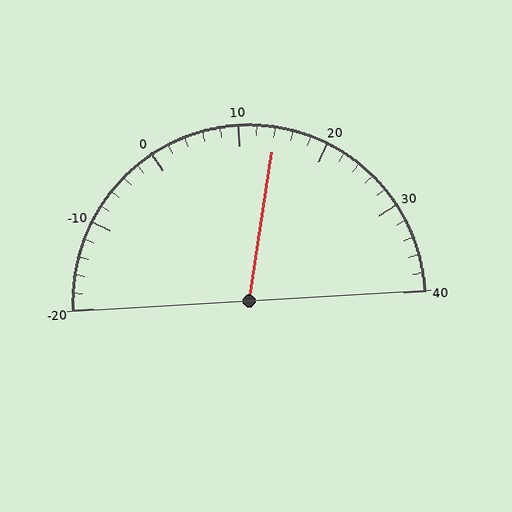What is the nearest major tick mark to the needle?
The nearest major tick mark is 10.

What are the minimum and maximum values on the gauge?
The gauge ranges from -20 to 40.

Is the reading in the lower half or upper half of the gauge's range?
The reading is in the upper half of the range (-20 to 40).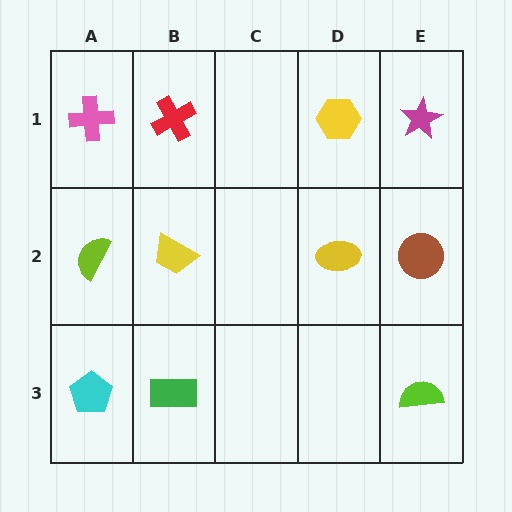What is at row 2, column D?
A yellow ellipse.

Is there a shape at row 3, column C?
No, that cell is empty.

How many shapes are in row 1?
4 shapes.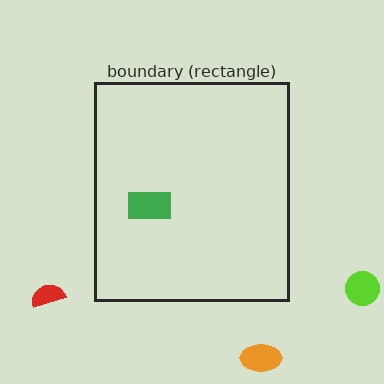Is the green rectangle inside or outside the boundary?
Inside.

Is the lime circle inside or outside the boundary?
Outside.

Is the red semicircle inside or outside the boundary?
Outside.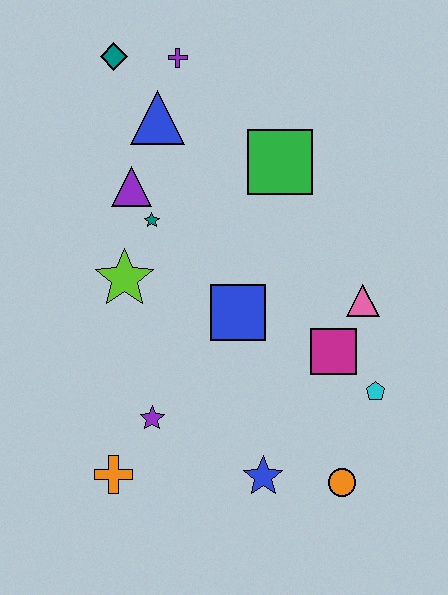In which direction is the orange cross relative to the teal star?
The orange cross is below the teal star.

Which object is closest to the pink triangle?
The magenta square is closest to the pink triangle.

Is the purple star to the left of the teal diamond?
No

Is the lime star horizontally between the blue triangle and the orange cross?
Yes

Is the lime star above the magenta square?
Yes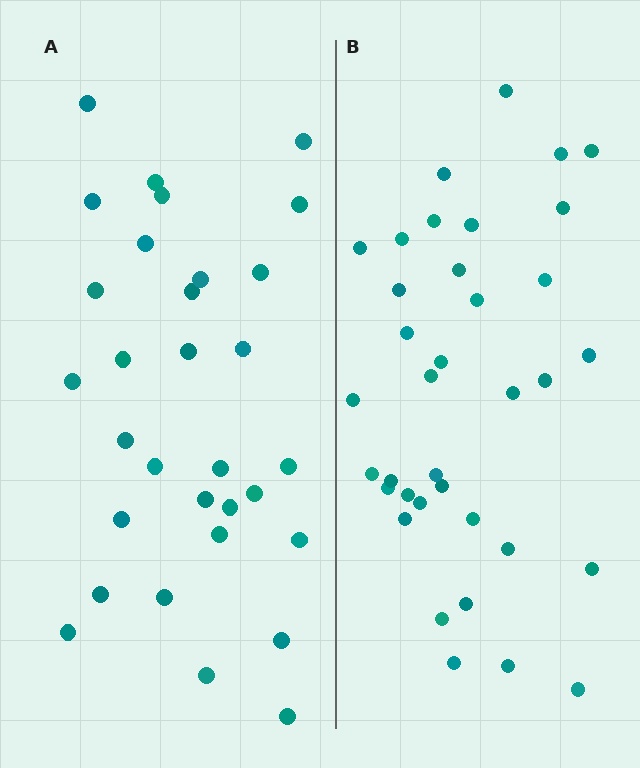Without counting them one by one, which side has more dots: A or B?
Region B (the right region) has more dots.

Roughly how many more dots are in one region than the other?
Region B has about 5 more dots than region A.